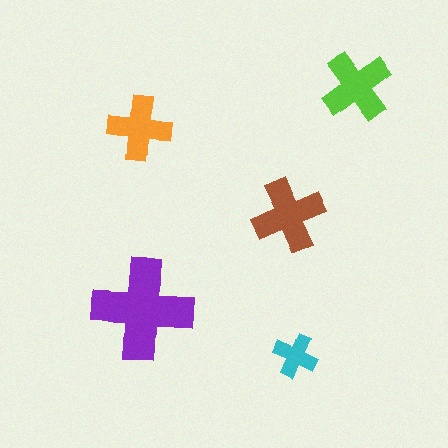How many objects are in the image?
There are 5 objects in the image.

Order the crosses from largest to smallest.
the purple one, the brown one, the lime one, the orange one, the cyan one.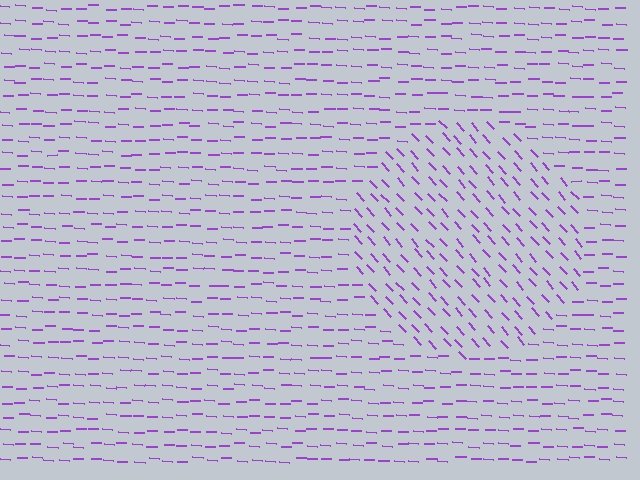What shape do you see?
I see a circle.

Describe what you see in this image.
The image is filled with small purple line segments. A circle region in the image has lines oriented differently from the surrounding lines, creating a visible texture boundary.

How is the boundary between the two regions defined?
The boundary is defined purely by a change in line orientation (approximately 45 degrees difference). All lines are the same color and thickness.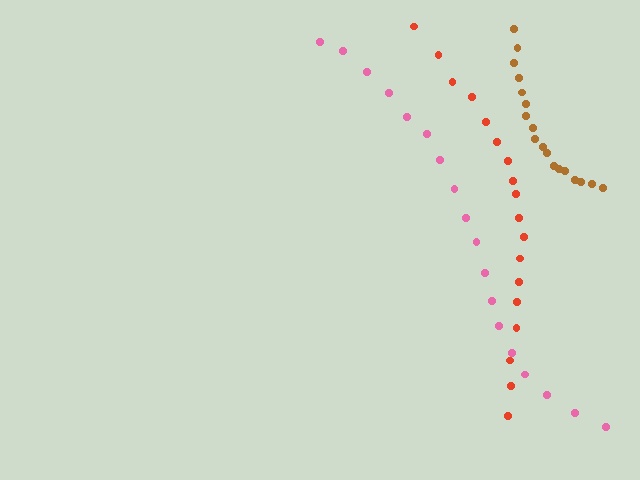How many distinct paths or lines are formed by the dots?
There are 3 distinct paths.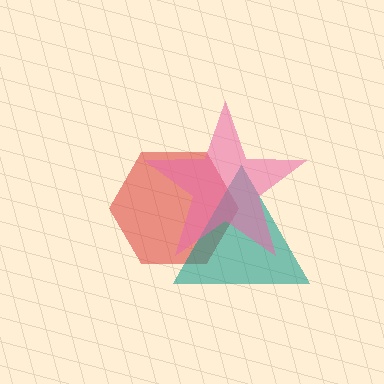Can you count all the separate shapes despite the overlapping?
Yes, there are 3 separate shapes.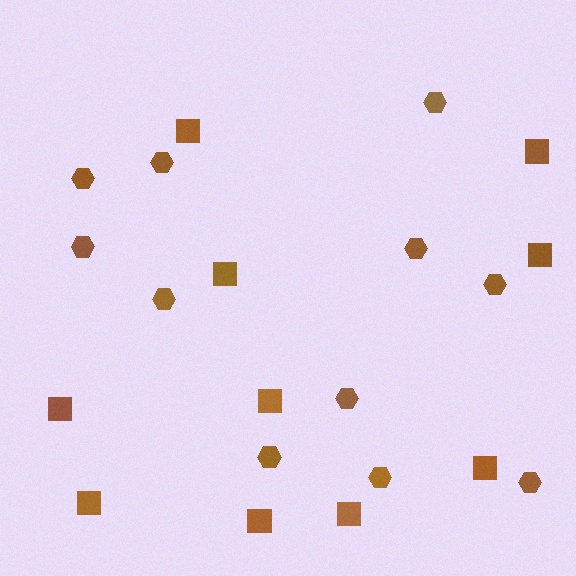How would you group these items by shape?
There are 2 groups: one group of squares (10) and one group of hexagons (11).